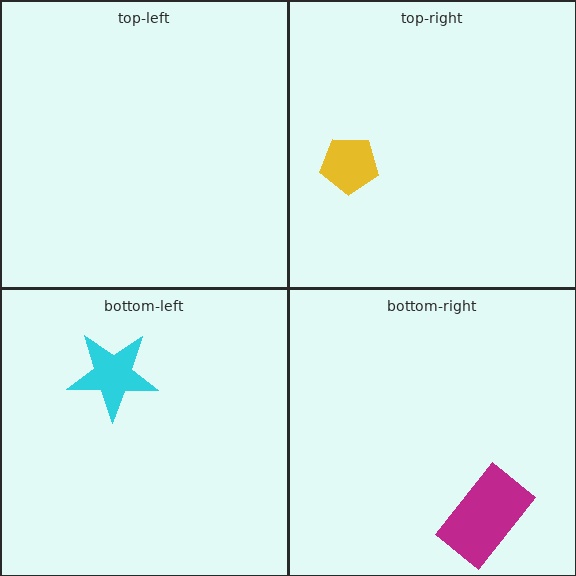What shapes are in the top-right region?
The yellow pentagon.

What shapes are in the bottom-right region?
The magenta rectangle.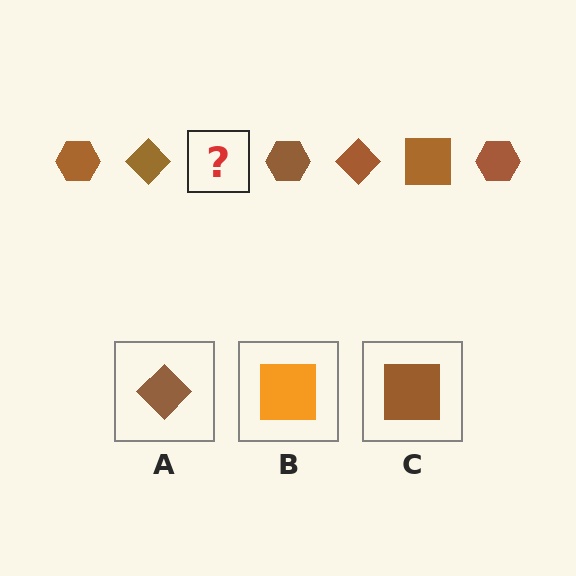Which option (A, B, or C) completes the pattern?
C.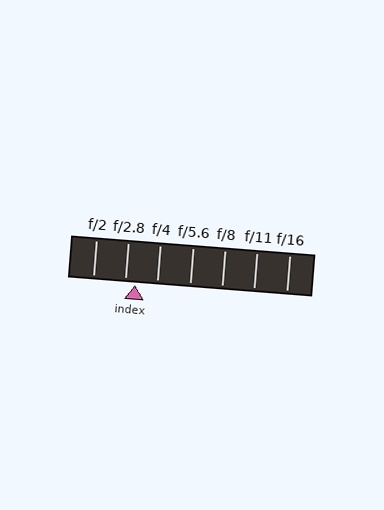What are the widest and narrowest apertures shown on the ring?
The widest aperture shown is f/2 and the narrowest is f/16.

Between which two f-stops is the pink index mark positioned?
The index mark is between f/2.8 and f/4.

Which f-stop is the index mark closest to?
The index mark is closest to f/2.8.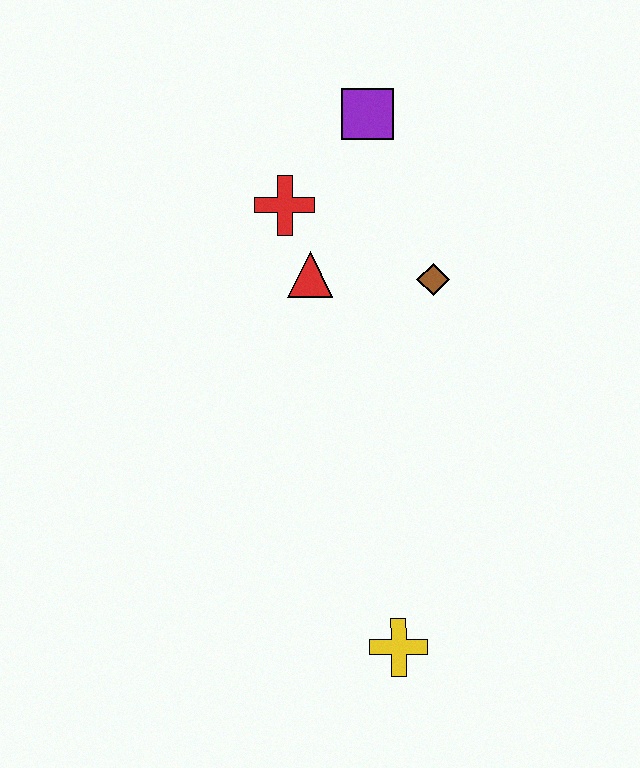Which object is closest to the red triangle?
The red cross is closest to the red triangle.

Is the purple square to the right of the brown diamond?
No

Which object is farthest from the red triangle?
The yellow cross is farthest from the red triangle.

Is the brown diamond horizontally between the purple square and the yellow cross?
No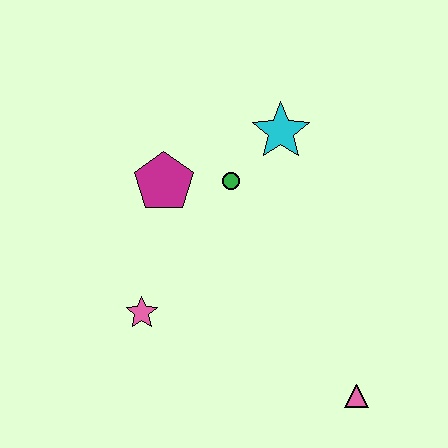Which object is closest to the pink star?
The magenta pentagon is closest to the pink star.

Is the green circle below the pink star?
No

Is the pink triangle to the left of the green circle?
No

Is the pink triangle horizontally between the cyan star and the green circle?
No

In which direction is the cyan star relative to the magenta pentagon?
The cyan star is to the right of the magenta pentagon.